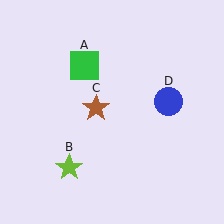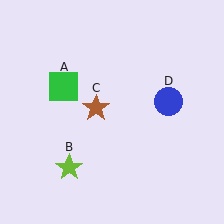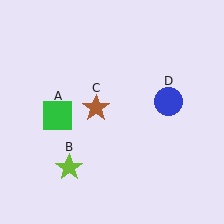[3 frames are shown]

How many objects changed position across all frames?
1 object changed position: green square (object A).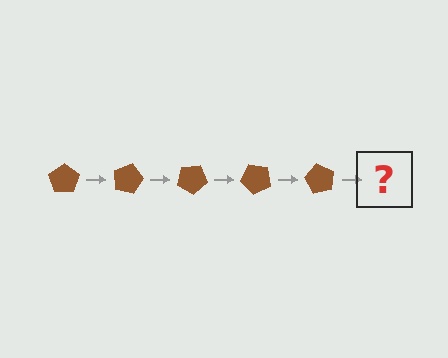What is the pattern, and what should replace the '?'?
The pattern is that the pentagon rotates 15 degrees each step. The '?' should be a brown pentagon rotated 75 degrees.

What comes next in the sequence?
The next element should be a brown pentagon rotated 75 degrees.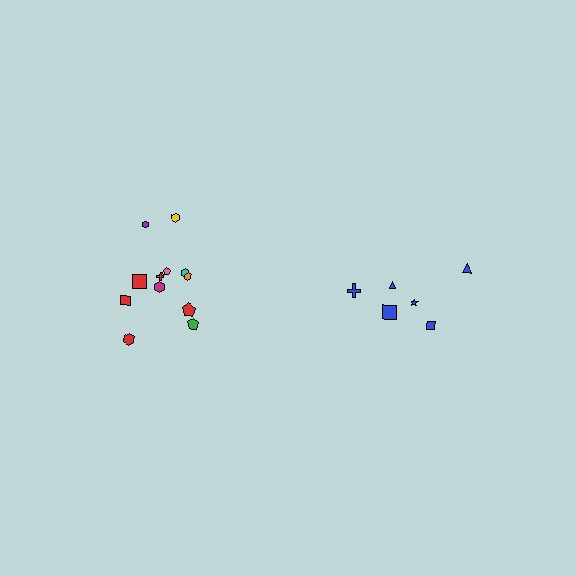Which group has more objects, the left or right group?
The left group.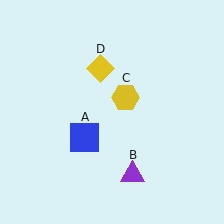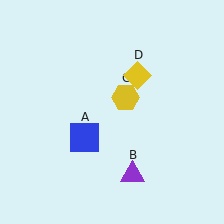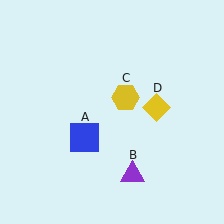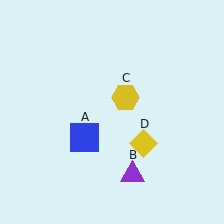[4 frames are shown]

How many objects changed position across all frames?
1 object changed position: yellow diamond (object D).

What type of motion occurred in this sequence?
The yellow diamond (object D) rotated clockwise around the center of the scene.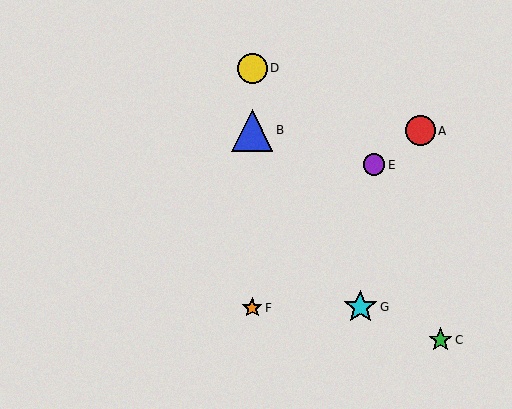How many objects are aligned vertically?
3 objects (B, D, F) are aligned vertically.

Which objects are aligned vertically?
Objects B, D, F are aligned vertically.